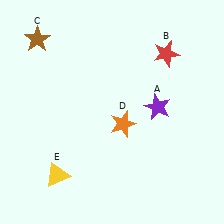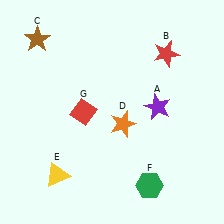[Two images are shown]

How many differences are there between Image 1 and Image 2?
There are 2 differences between the two images.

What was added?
A green hexagon (F), a red diamond (G) were added in Image 2.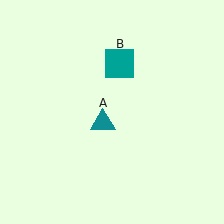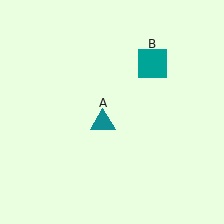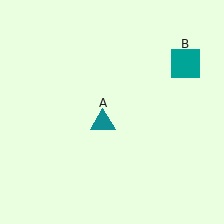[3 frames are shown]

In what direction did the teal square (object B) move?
The teal square (object B) moved right.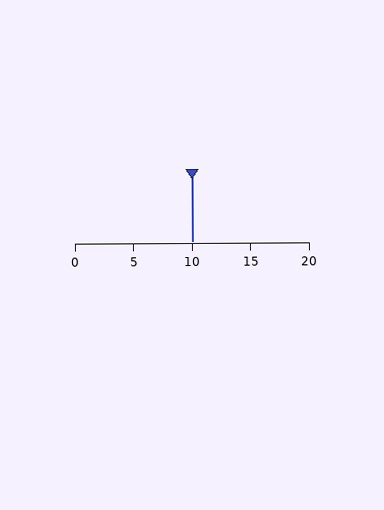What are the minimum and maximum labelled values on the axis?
The axis runs from 0 to 20.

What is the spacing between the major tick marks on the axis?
The major ticks are spaced 5 apart.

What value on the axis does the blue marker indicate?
The marker indicates approximately 10.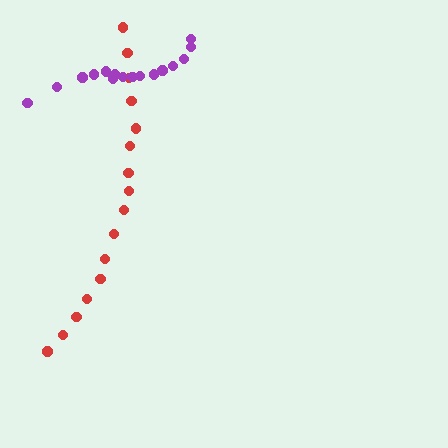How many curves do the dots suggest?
There are 2 distinct paths.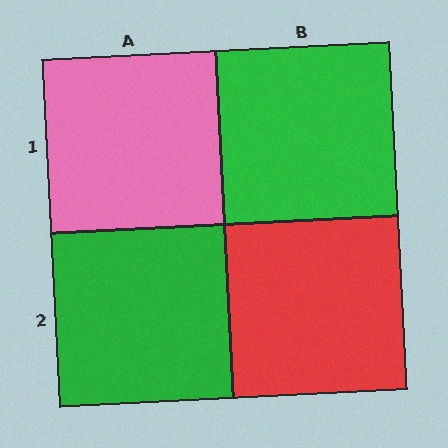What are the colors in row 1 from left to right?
Pink, green.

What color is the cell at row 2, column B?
Red.